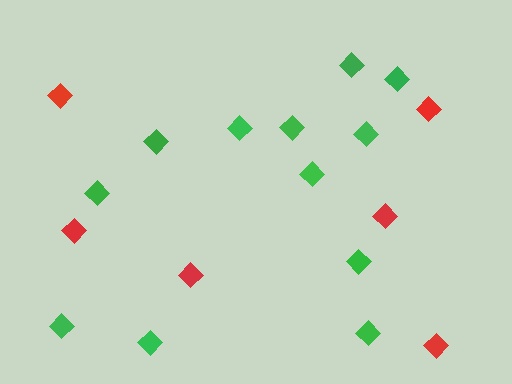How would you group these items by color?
There are 2 groups: one group of red diamonds (6) and one group of green diamonds (12).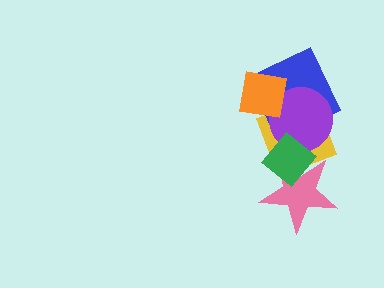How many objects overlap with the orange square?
3 objects overlap with the orange square.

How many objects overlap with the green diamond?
4 objects overlap with the green diamond.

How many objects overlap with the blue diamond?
4 objects overlap with the blue diamond.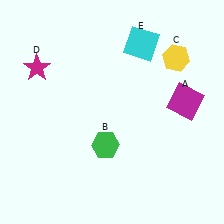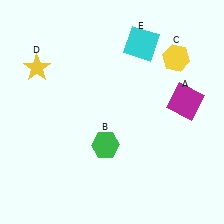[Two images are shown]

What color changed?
The star (D) changed from magenta in Image 1 to yellow in Image 2.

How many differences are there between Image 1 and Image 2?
There is 1 difference between the two images.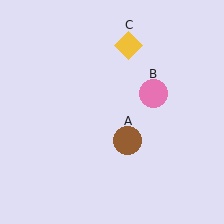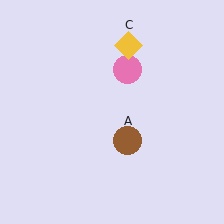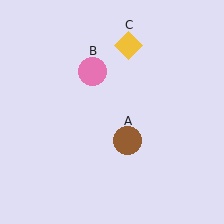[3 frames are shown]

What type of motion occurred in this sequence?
The pink circle (object B) rotated counterclockwise around the center of the scene.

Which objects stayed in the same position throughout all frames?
Brown circle (object A) and yellow diamond (object C) remained stationary.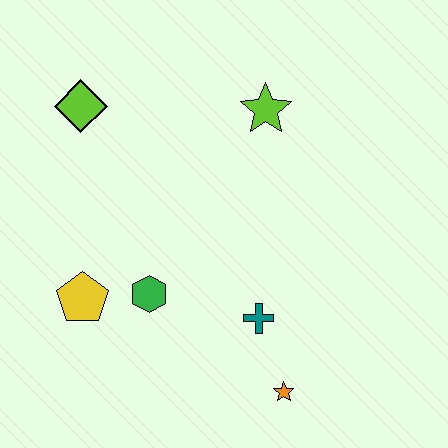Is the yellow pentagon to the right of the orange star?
No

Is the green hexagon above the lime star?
No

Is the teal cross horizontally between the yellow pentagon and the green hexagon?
No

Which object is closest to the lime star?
The lime diamond is closest to the lime star.